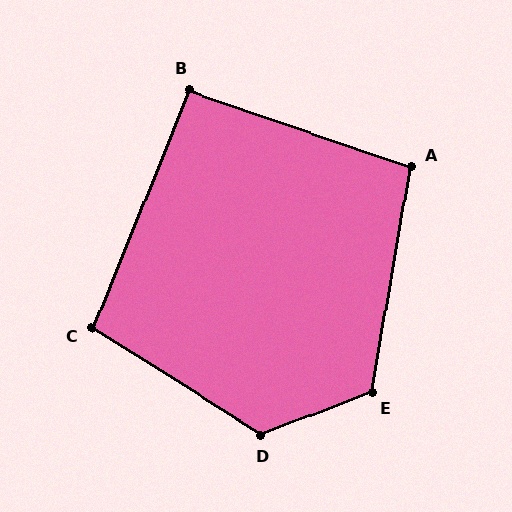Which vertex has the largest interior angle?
D, at approximately 127 degrees.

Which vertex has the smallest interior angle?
B, at approximately 93 degrees.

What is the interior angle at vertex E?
Approximately 121 degrees (obtuse).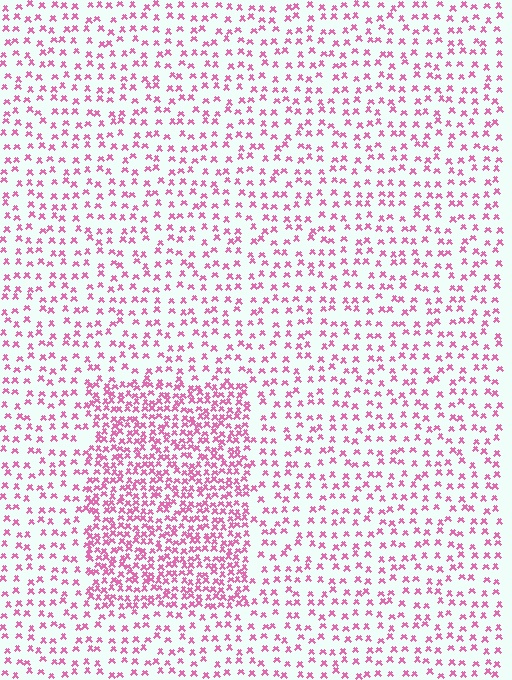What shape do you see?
I see a rectangle.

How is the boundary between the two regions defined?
The boundary is defined by a change in element density (approximately 2.3x ratio). All elements are the same color, size, and shape.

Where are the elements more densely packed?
The elements are more densely packed inside the rectangle boundary.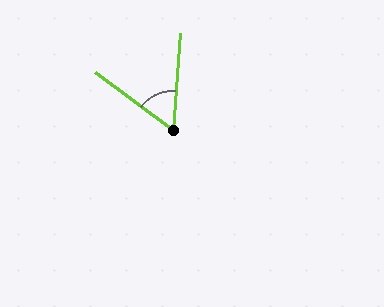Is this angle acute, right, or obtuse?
It is acute.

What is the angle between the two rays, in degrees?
Approximately 58 degrees.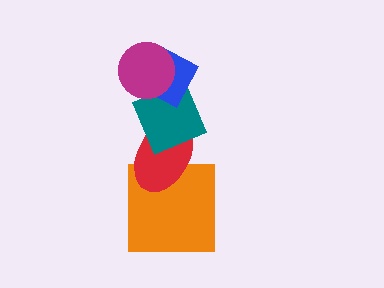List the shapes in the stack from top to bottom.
From top to bottom: the magenta circle, the blue diamond, the teal diamond, the red ellipse, the orange square.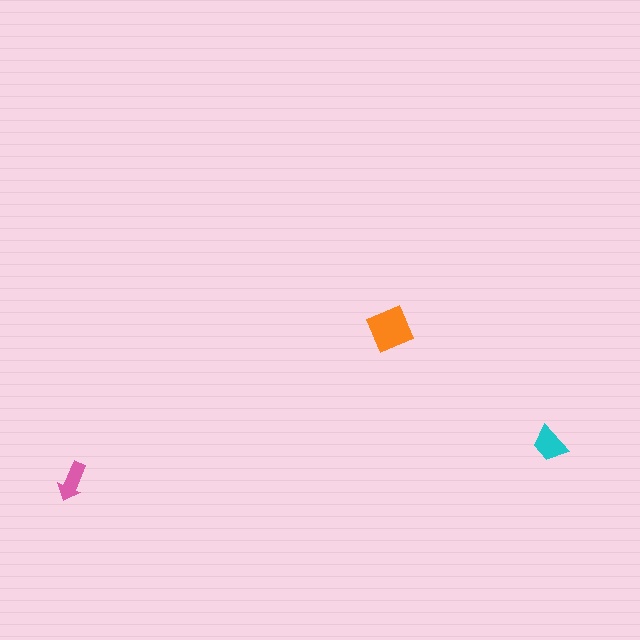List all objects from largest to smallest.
The orange square, the cyan trapezoid, the pink arrow.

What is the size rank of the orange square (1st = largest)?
1st.